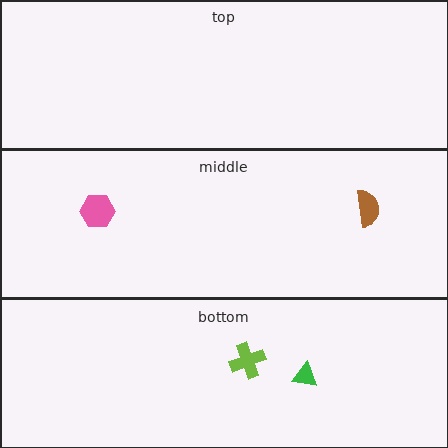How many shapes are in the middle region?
2.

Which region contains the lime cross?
The bottom region.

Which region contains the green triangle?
The bottom region.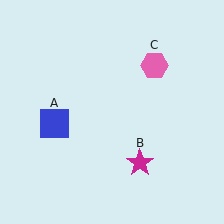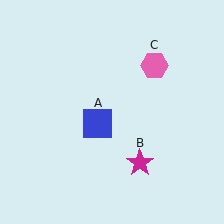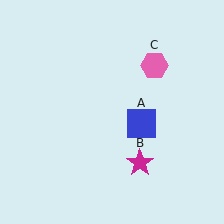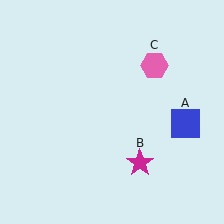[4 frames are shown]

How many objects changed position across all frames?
1 object changed position: blue square (object A).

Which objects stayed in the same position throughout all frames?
Magenta star (object B) and pink hexagon (object C) remained stationary.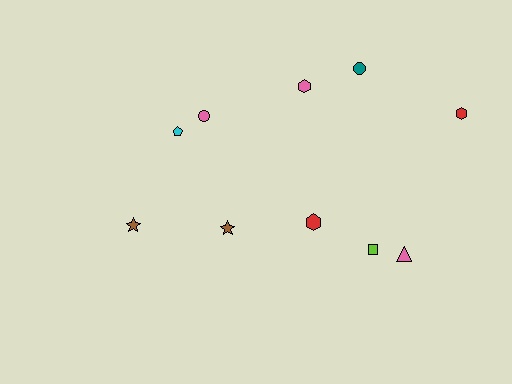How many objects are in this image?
There are 10 objects.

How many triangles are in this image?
There is 1 triangle.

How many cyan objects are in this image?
There is 1 cyan object.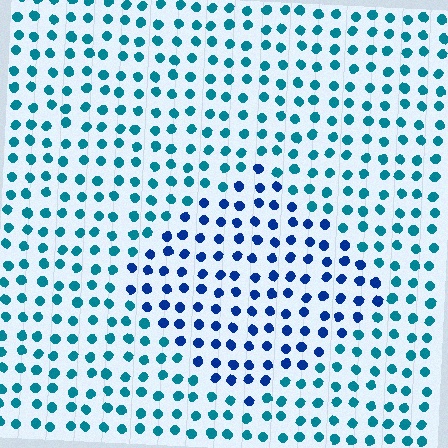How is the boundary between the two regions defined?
The boundary is defined purely by a slight shift in hue (about 35 degrees). Spacing, size, and orientation are identical on both sides.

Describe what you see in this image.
The image is filled with small teal elements in a uniform arrangement. A diamond-shaped region is visible where the elements are tinted to a slightly different hue, forming a subtle color boundary.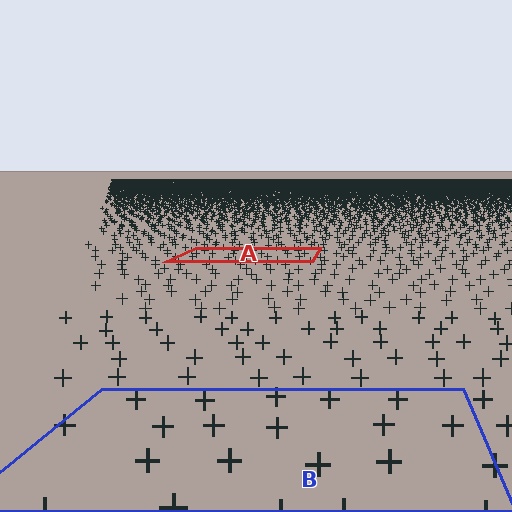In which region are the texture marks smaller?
The texture marks are smaller in region A, because it is farther away.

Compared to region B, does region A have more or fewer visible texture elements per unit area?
Region A has more texture elements per unit area — they are packed more densely because it is farther away.